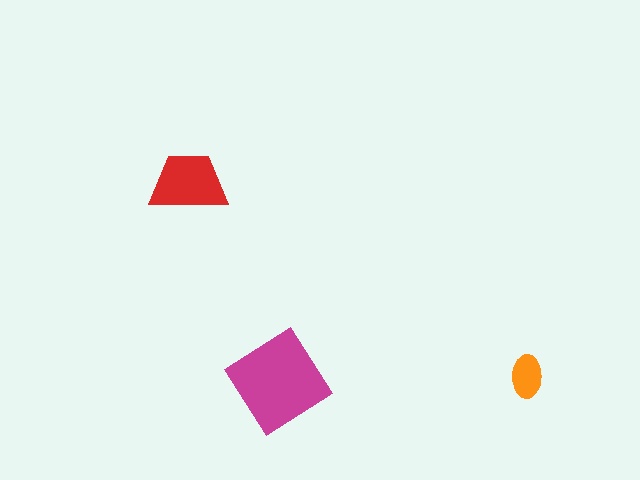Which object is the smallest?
The orange ellipse.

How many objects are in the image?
There are 3 objects in the image.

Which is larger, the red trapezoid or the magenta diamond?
The magenta diamond.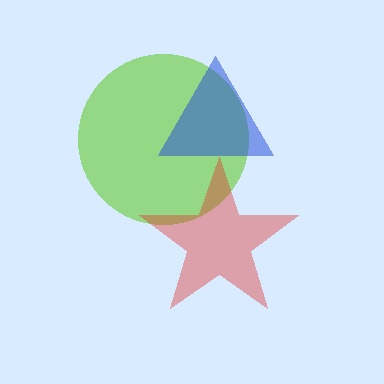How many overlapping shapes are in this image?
There are 3 overlapping shapes in the image.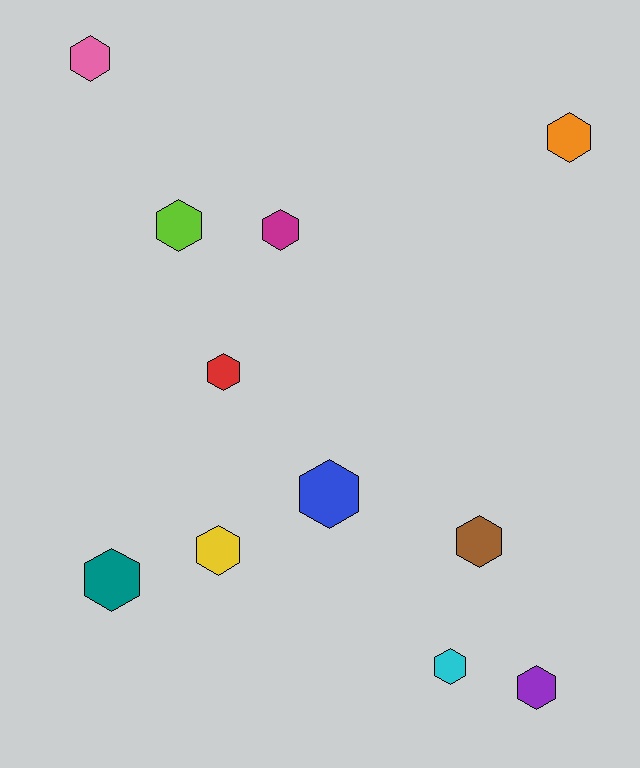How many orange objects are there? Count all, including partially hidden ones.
There is 1 orange object.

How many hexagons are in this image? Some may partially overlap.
There are 11 hexagons.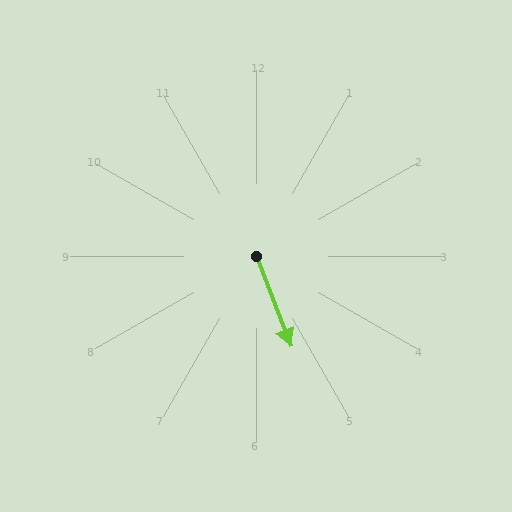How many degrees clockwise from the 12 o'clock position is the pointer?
Approximately 159 degrees.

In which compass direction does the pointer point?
South.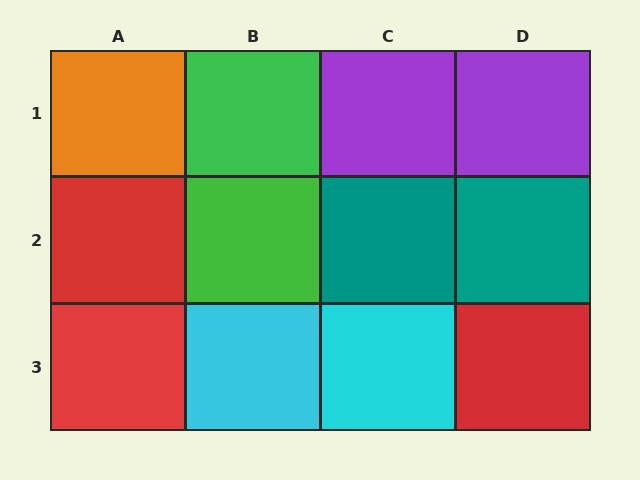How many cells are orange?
1 cell is orange.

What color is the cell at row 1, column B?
Green.